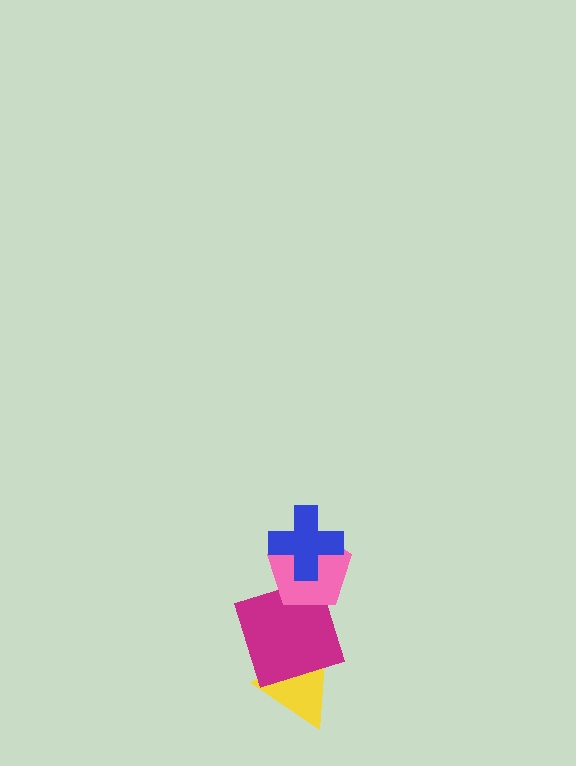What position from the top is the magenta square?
The magenta square is 3rd from the top.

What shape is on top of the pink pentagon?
The blue cross is on top of the pink pentagon.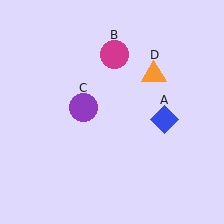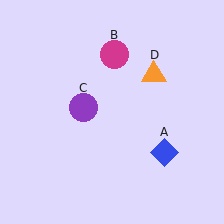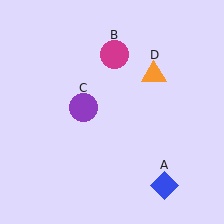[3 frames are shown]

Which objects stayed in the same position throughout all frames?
Magenta circle (object B) and purple circle (object C) and orange triangle (object D) remained stationary.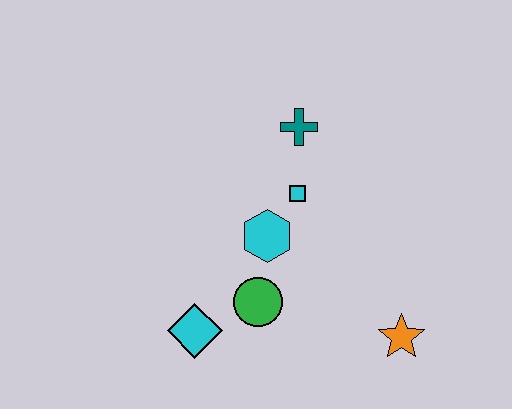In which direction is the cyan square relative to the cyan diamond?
The cyan square is above the cyan diamond.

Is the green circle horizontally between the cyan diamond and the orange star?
Yes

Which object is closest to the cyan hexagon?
The cyan square is closest to the cyan hexagon.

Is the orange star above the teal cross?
No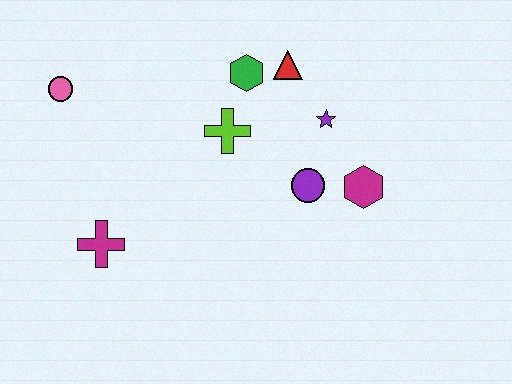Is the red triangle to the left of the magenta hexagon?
Yes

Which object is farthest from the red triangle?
The magenta cross is farthest from the red triangle.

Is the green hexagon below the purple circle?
No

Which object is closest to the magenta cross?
The pink circle is closest to the magenta cross.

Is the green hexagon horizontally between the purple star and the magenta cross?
Yes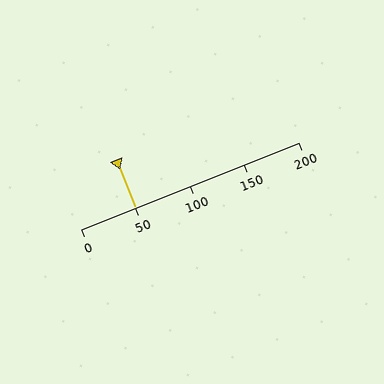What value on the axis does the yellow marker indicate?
The marker indicates approximately 50.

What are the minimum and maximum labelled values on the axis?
The axis runs from 0 to 200.